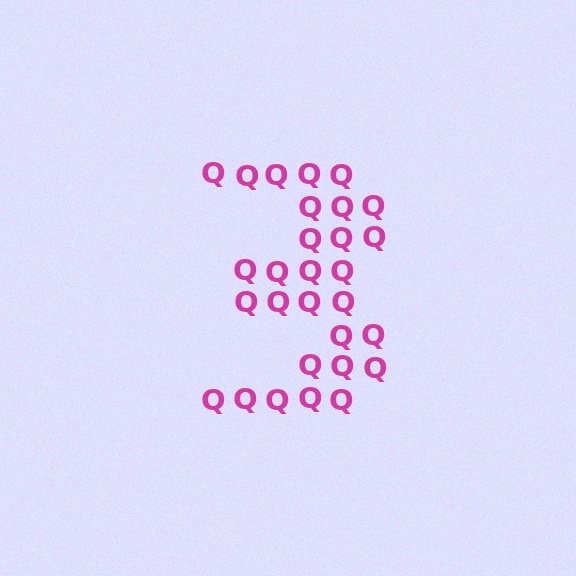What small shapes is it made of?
It is made of small letter Q's.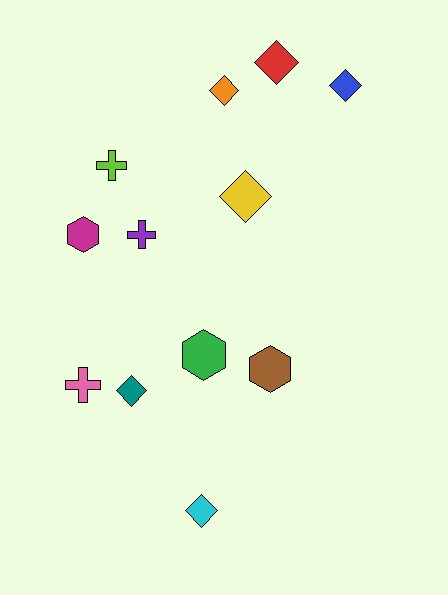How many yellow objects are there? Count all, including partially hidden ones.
There is 1 yellow object.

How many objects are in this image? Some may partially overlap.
There are 12 objects.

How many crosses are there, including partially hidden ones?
There are 3 crosses.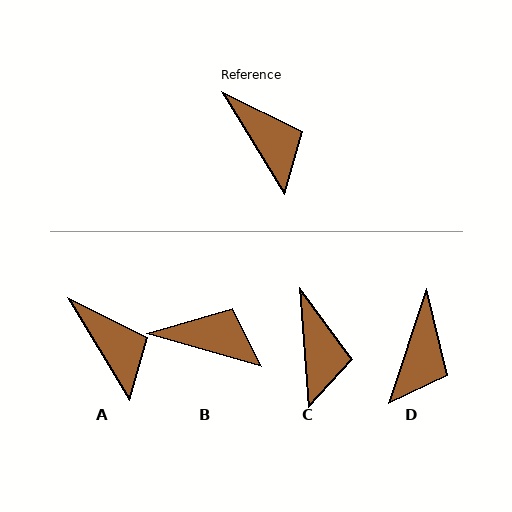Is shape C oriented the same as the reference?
No, it is off by about 27 degrees.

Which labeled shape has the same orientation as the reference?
A.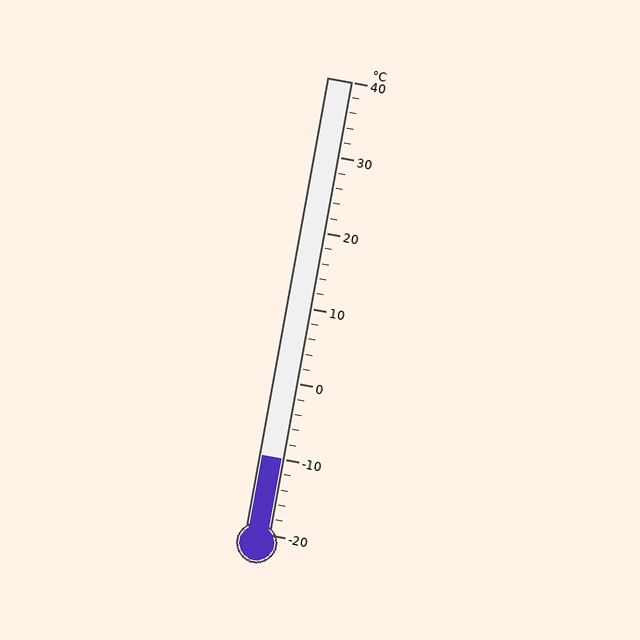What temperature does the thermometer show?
The thermometer shows approximately -10°C.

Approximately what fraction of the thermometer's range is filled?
The thermometer is filled to approximately 15% of its range.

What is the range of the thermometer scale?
The thermometer scale ranges from -20°C to 40°C.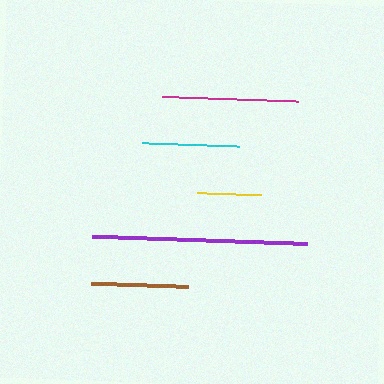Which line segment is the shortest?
The yellow line is the shortest at approximately 65 pixels.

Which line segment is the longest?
The purple line is the longest at approximately 215 pixels.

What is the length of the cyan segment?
The cyan segment is approximately 97 pixels long.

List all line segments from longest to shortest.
From longest to shortest: purple, magenta, brown, cyan, yellow.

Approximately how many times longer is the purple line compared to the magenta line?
The purple line is approximately 1.6 times the length of the magenta line.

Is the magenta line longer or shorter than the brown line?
The magenta line is longer than the brown line.